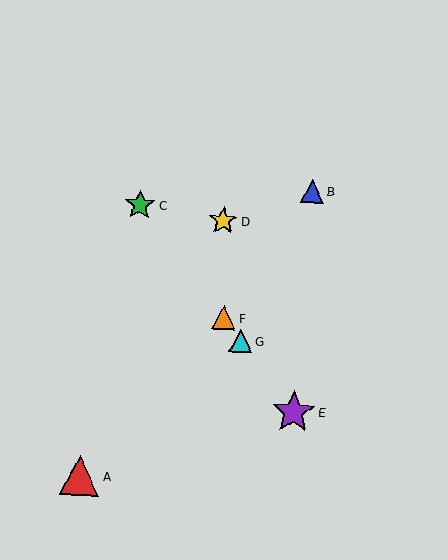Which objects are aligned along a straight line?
Objects C, E, F, G are aligned along a straight line.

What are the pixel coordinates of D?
Object D is at (223, 220).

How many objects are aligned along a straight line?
4 objects (C, E, F, G) are aligned along a straight line.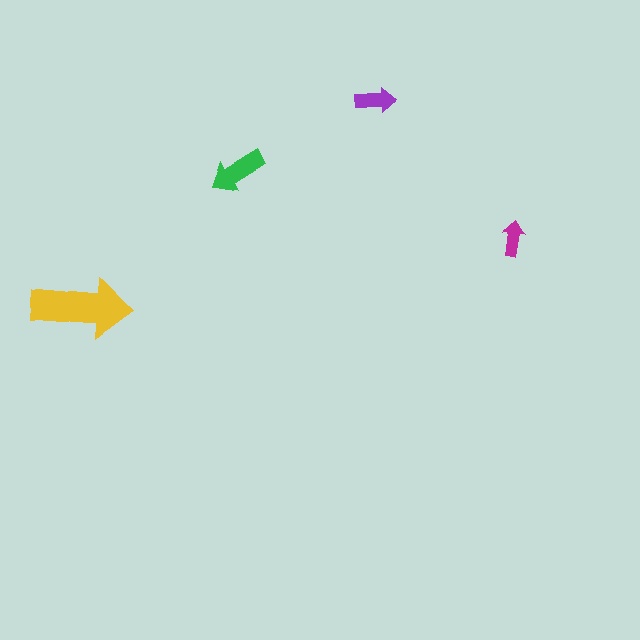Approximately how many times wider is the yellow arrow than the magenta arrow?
About 3 times wider.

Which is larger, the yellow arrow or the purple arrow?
The yellow one.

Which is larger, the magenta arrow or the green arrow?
The green one.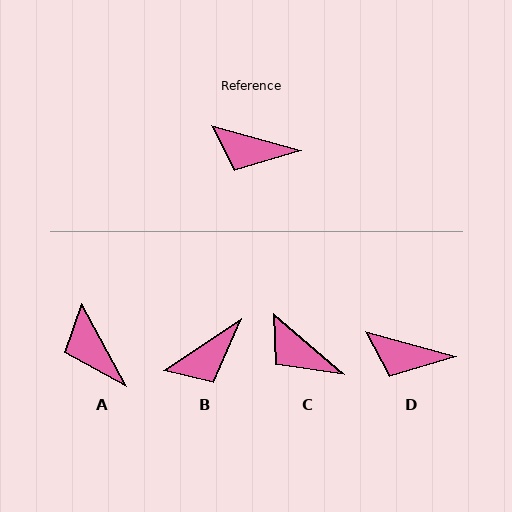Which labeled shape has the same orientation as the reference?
D.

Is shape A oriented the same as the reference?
No, it is off by about 46 degrees.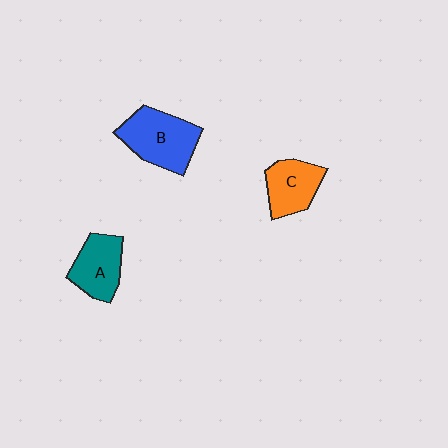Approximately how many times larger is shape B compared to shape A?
Approximately 1.3 times.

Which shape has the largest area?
Shape B (blue).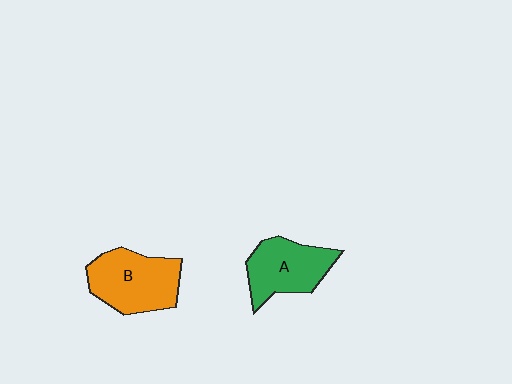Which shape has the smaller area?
Shape A (green).